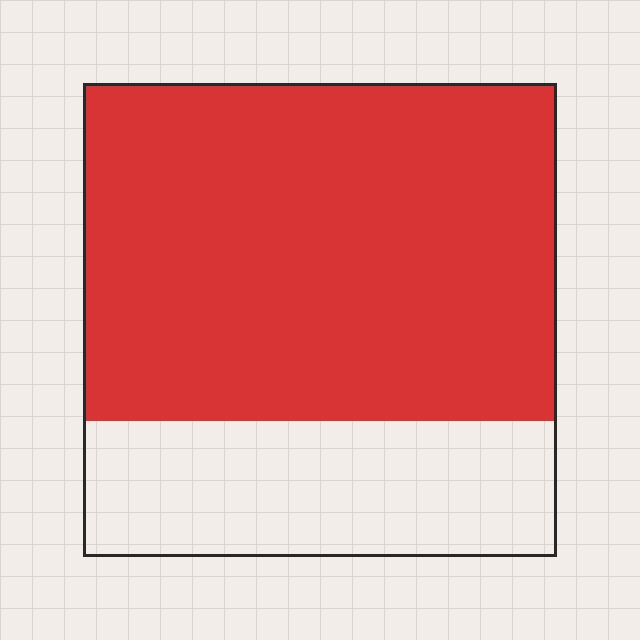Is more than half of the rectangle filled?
Yes.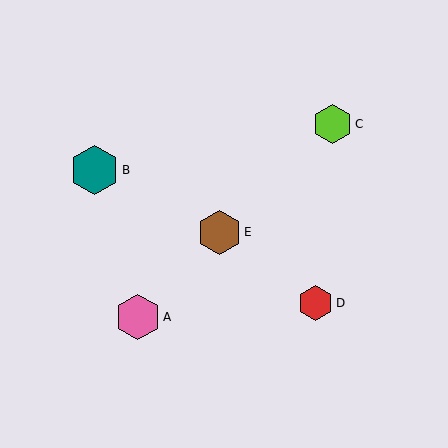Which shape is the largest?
The teal hexagon (labeled B) is the largest.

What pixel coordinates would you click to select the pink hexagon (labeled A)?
Click at (138, 317) to select the pink hexagon A.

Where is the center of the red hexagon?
The center of the red hexagon is at (316, 303).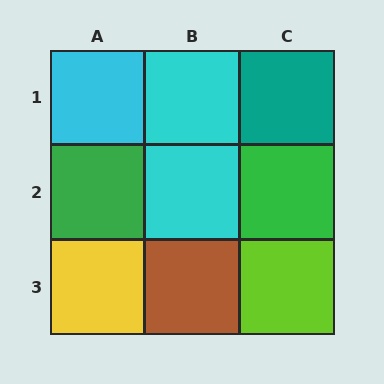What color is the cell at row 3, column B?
Brown.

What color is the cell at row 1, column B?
Cyan.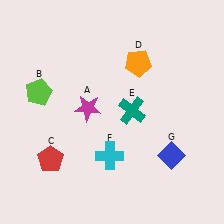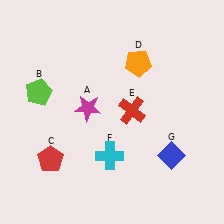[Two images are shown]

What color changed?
The cross (E) changed from teal in Image 1 to red in Image 2.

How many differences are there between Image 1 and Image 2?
There is 1 difference between the two images.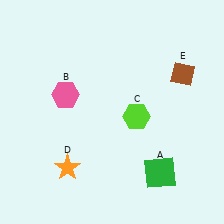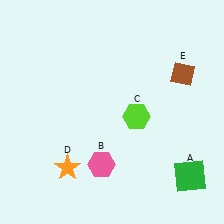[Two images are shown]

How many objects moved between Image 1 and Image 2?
2 objects moved between the two images.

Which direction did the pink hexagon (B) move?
The pink hexagon (B) moved down.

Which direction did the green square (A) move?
The green square (A) moved right.